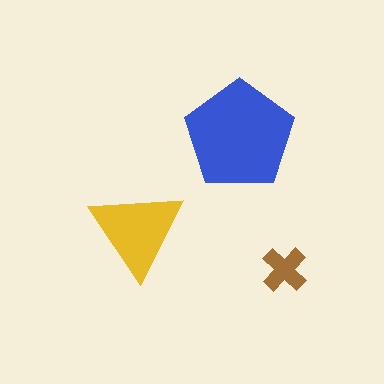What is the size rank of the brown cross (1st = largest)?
3rd.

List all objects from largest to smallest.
The blue pentagon, the yellow triangle, the brown cross.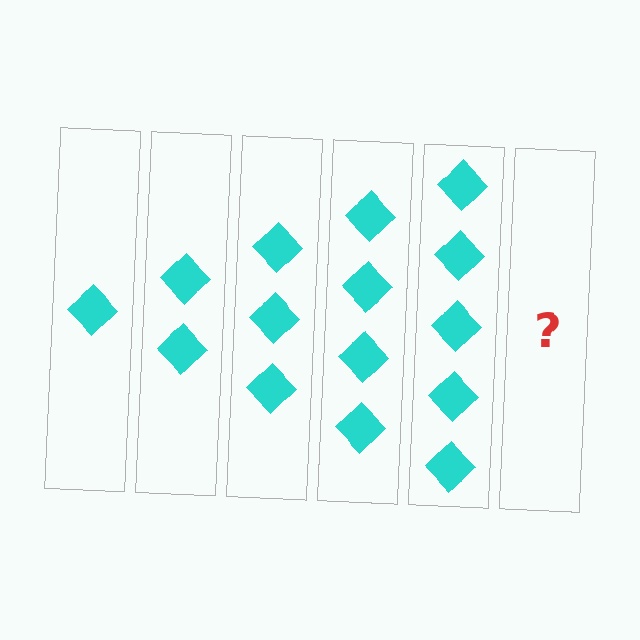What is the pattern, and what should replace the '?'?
The pattern is that each step adds one more diamond. The '?' should be 6 diamonds.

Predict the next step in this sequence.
The next step is 6 diamonds.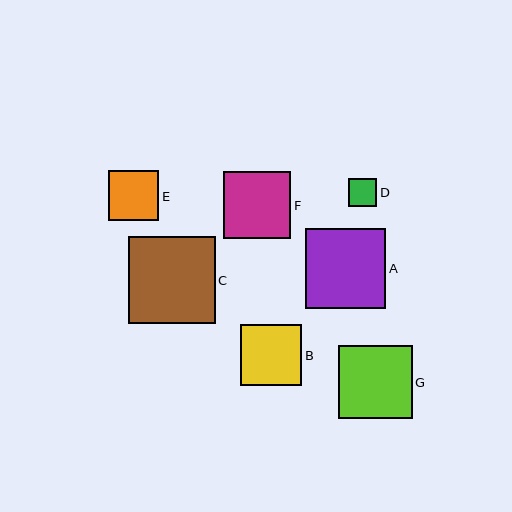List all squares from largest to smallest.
From largest to smallest: C, A, G, F, B, E, D.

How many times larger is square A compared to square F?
Square A is approximately 1.2 times the size of square F.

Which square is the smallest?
Square D is the smallest with a size of approximately 28 pixels.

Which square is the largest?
Square C is the largest with a size of approximately 87 pixels.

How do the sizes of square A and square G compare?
Square A and square G are approximately the same size.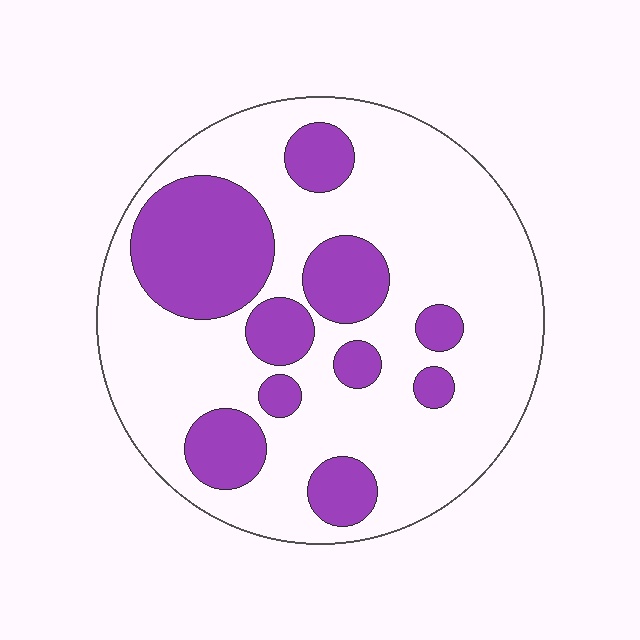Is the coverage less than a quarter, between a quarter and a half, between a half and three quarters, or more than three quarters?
Between a quarter and a half.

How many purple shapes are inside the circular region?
10.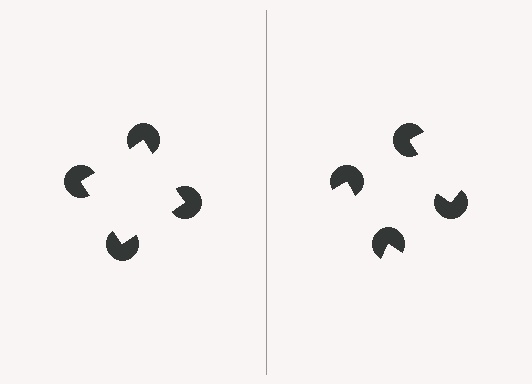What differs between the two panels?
The pac-man discs are positioned identically on both sides; only the wedge orientations differ. On the left they align to a square; on the right they are misaligned.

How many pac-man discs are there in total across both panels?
8 — 4 on each side.